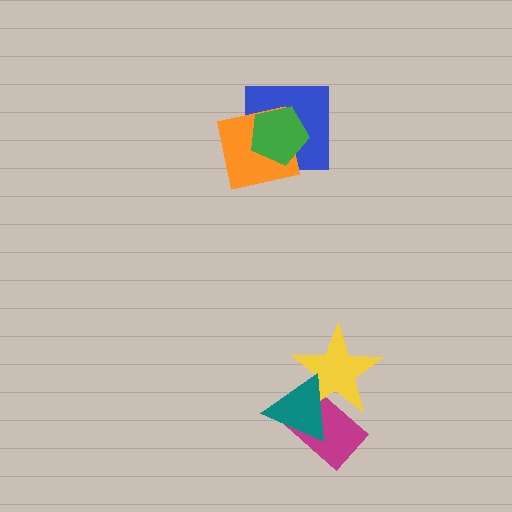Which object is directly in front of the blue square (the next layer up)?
The orange square is directly in front of the blue square.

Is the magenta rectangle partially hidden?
Yes, it is partially covered by another shape.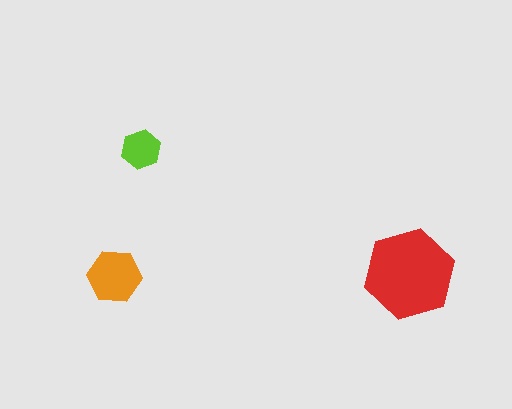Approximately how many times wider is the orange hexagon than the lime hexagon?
About 1.5 times wider.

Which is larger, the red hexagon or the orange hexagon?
The red one.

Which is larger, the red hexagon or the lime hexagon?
The red one.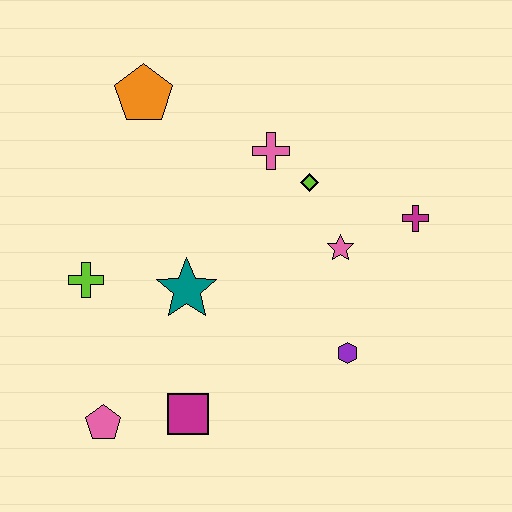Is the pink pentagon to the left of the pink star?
Yes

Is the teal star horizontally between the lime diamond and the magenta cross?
No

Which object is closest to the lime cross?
The teal star is closest to the lime cross.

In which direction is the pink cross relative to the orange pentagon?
The pink cross is to the right of the orange pentagon.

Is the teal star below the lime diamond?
Yes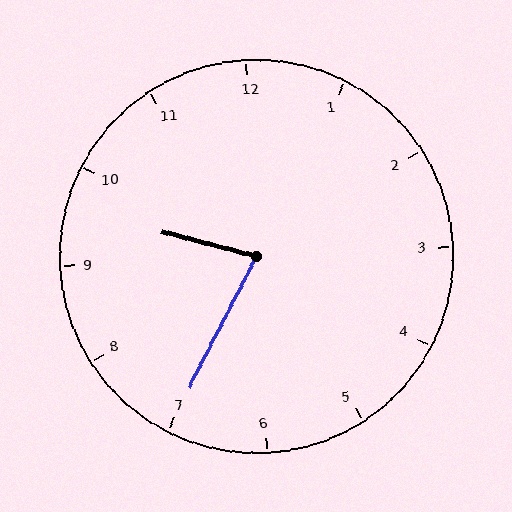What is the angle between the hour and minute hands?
Approximately 78 degrees.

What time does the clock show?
9:35.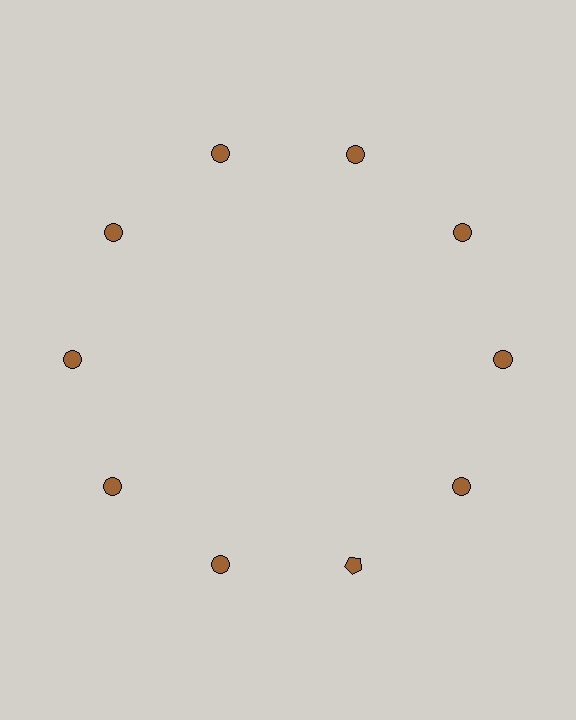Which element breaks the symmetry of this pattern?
The brown pentagon at roughly the 5 o'clock position breaks the symmetry. All other shapes are brown circles.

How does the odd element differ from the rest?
It has a different shape: pentagon instead of circle.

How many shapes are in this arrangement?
There are 10 shapes arranged in a ring pattern.